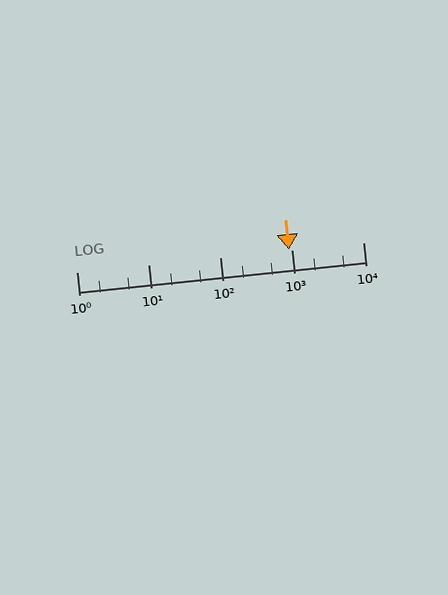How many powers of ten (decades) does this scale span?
The scale spans 4 decades, from 1 to 10000.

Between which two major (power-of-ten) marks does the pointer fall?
The pointer is between 100 and 1000.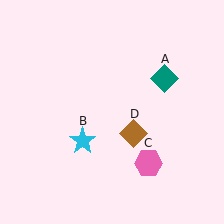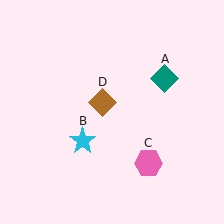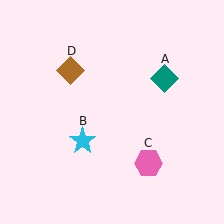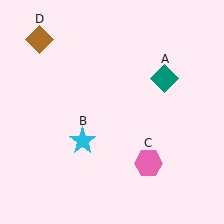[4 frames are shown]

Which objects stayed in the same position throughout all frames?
Teal diamond (object A) and cyan star (object B) and pink hexagon (object C) remained stationary.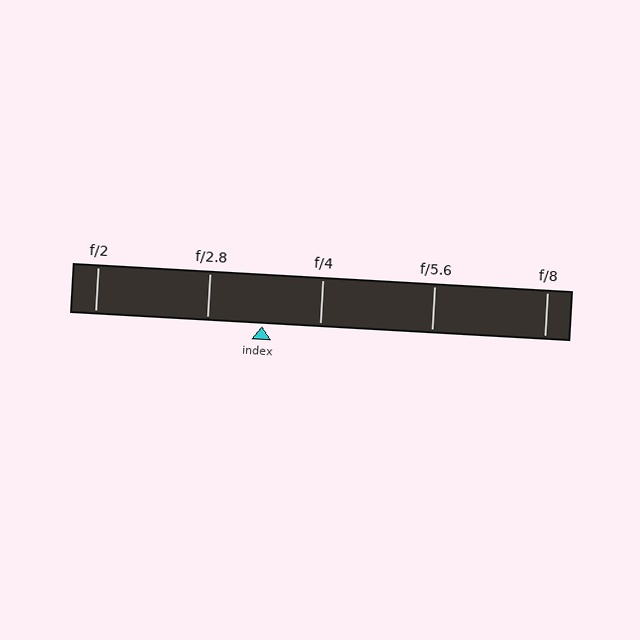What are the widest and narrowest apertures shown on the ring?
The widest aperture shown is f/2 and the narrowest is f/8.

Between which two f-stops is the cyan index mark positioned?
The index mark is between f/2.8 and f/4.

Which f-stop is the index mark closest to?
The index mark is closest to f/2.8.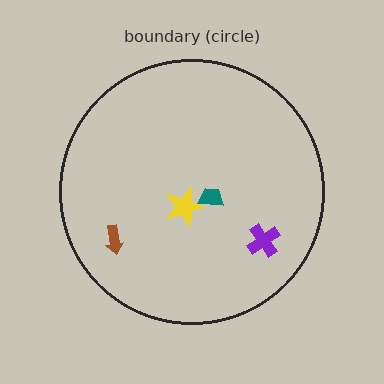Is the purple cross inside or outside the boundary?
Inside.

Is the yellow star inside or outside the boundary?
Inside.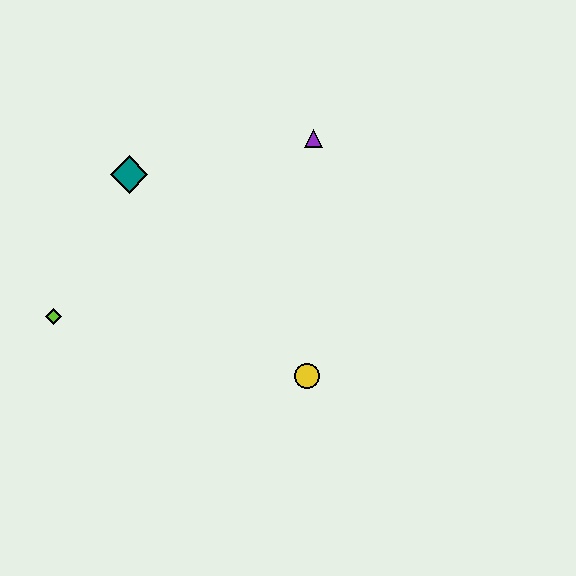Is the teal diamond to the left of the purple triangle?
Yes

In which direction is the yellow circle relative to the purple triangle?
The yellow circle is below the purple triangle.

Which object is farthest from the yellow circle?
The teal diamond is farthest from the yellow circle.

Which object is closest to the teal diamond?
The lime diamond is closest to the teal diamond.